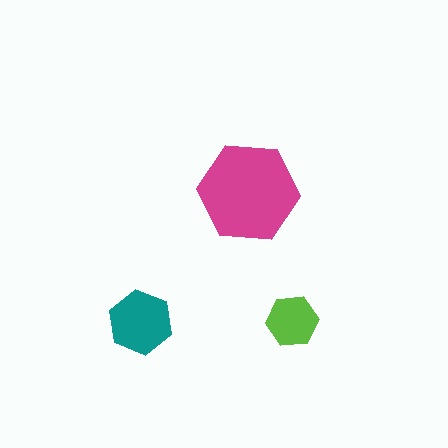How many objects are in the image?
There are 3 objects in the image.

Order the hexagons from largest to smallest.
the magenta one, the teal one, the lime one.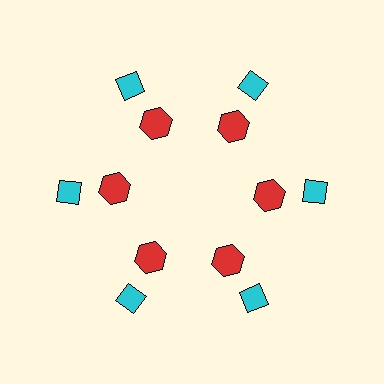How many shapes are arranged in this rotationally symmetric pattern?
There are 12 shapes, arranged in 6 groups of 2.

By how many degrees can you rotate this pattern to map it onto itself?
The pattern maps onto itself every 60 degrees of rotation.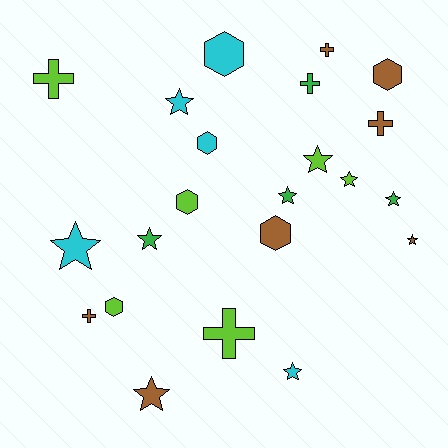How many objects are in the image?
There are 22 objects.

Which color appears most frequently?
Brown, with 7 objects.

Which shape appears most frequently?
Star, with 10 objects.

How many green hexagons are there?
There are no green hexagons.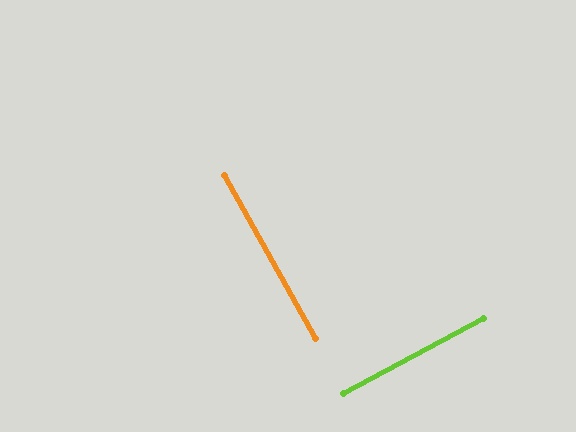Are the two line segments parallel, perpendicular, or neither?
Perpendicular — they meet at approximately 89°.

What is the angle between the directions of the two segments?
Approximately 89 degrees.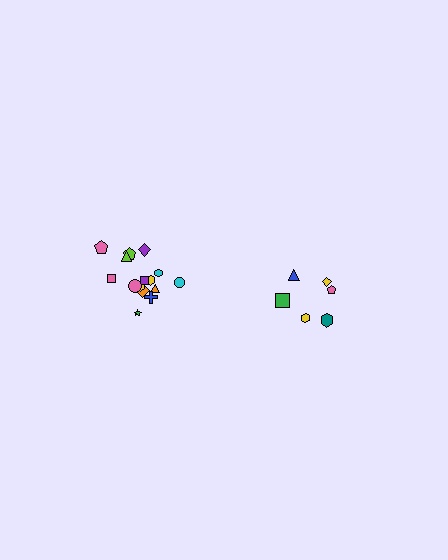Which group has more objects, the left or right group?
The left group.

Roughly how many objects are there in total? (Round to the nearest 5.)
Roughly 20 objects in total.